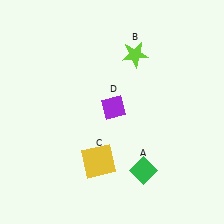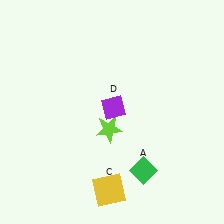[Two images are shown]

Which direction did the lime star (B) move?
The lime star (B) moved down.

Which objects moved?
The objects that moved are: the lime star (B), the yellow square (C).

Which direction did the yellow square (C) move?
The yellow square (C) moved down.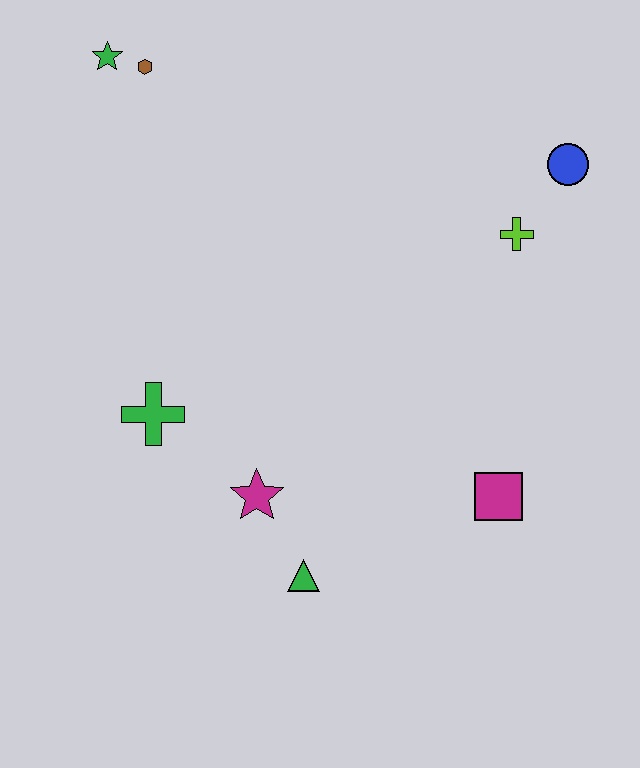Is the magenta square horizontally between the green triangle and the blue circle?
Yes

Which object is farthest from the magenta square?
The green star is farthest from the magenta square.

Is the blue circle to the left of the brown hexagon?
No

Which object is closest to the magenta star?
The green triangle is closest to the magenta star.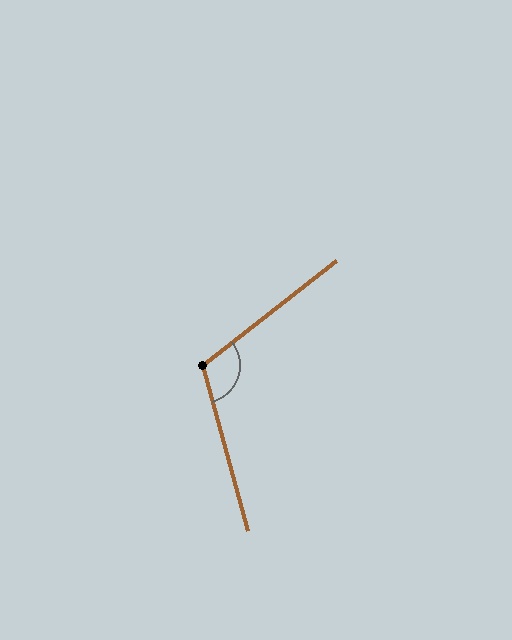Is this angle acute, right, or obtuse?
It is obtuse.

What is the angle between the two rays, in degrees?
Approximately 113 degrees.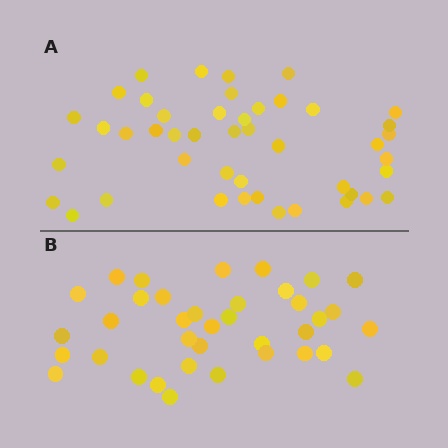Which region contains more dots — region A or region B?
Region A (the top region) has more dots.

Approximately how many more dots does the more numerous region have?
Region A has roughly 8 or so more dots than region B.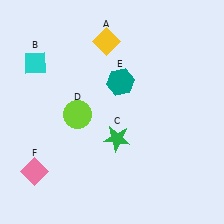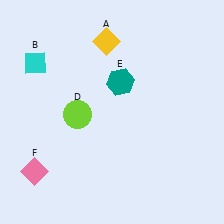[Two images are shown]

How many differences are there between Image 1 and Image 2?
There is 1 difference between the two images.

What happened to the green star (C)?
The green star (C) was removed in Image 2. It was in the bottom-right area of Image 1.